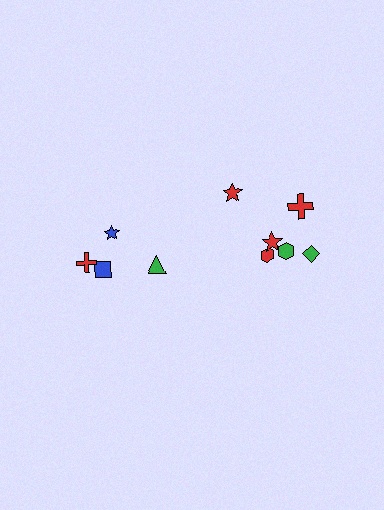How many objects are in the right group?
There are 6 objects.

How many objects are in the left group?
There are 4 objects.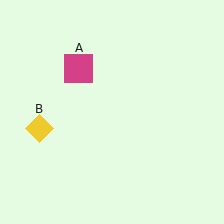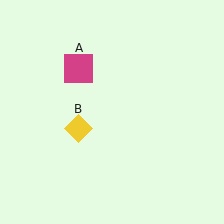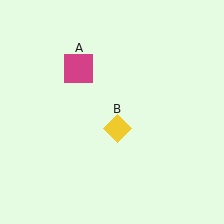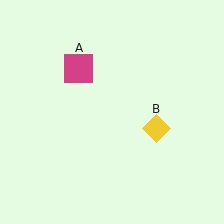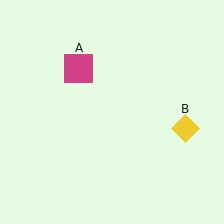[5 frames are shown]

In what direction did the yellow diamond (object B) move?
The yellow diamond (object B) moved right.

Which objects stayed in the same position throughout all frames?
Magenta square (object A) remained stationary.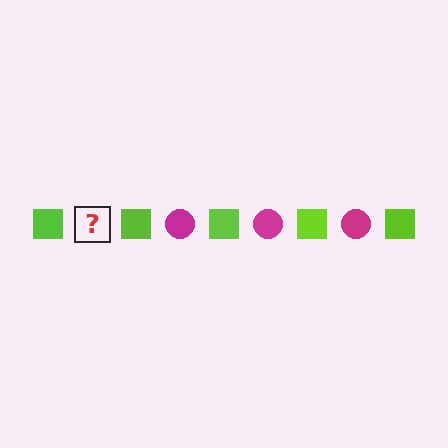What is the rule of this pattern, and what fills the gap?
The rule is that the pattern alternates between lime square and magenta circle. The gap should be filled with a magenta circle.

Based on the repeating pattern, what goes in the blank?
The blank should be a magenta circle.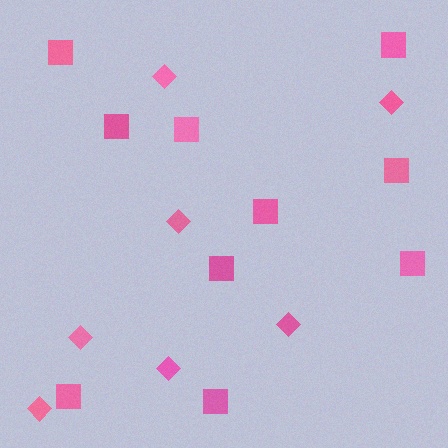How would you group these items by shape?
There are 2 groups: one group of diamonds (7) and one group of squares (10).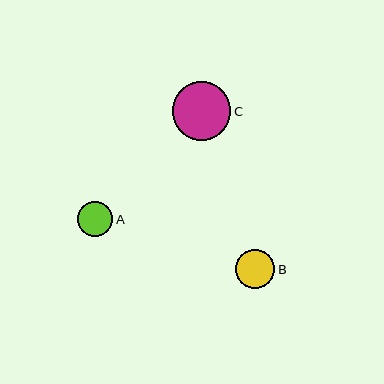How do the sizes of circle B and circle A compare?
Circle B and circle A are approximately the same size.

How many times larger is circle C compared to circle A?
Circle C is approximately 1.7 times the size of circle A.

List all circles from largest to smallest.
From largest to smallest: C, B, A.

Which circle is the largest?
Circle C is the largest with a size of approximately 58 pixels.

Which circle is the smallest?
Circle A is the smallest with a size of approximately 35 pixels.